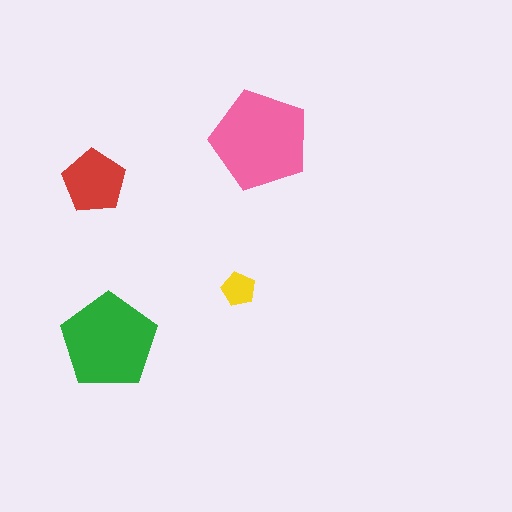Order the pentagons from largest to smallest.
the pink one, the green one, the red one, the yellow one.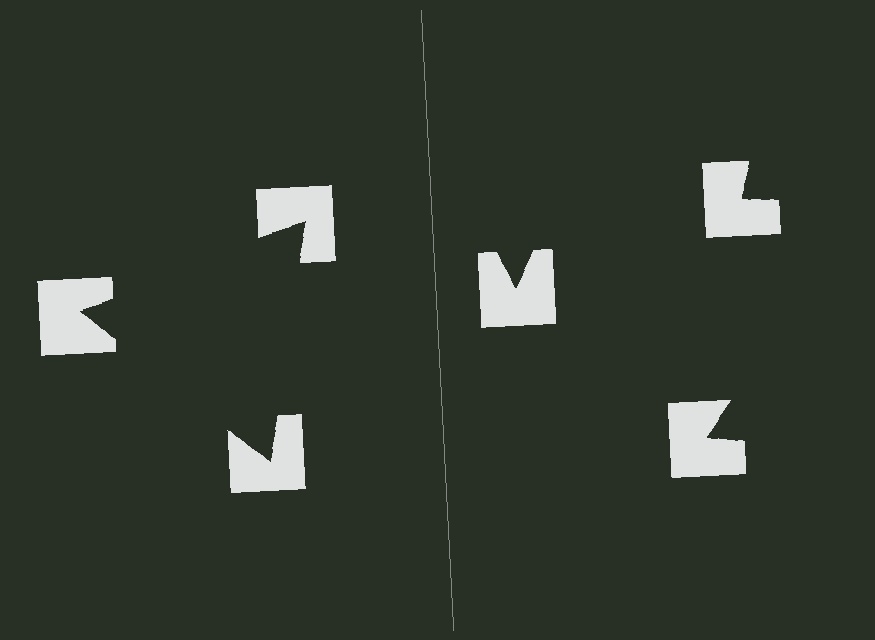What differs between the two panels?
The notched squares are positioned identically on both sides; only the wedge orientations differ. On the left they align to a triangle; on the right they are misaligned.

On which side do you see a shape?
An illusory triangle appears on the left side. On the right side the wedge cuts are rotated, so no coherent shape forms.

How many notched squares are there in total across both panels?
6 — 3 on each side.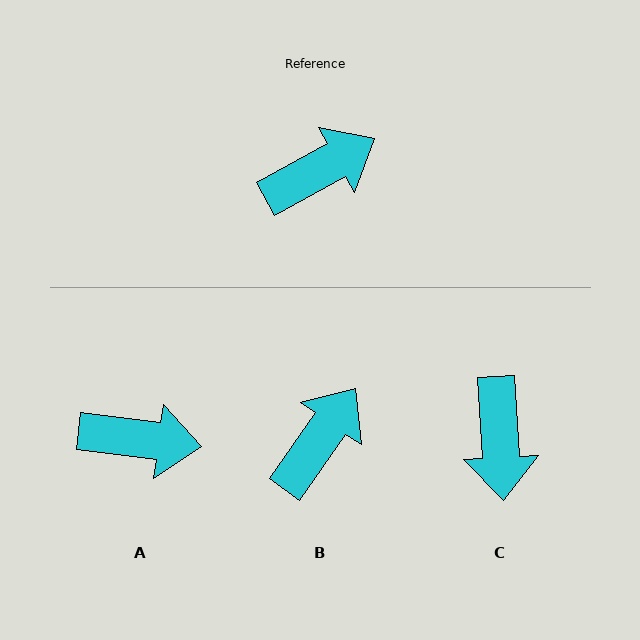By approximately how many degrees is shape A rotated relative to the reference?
Approximately 36 degrees clockwise.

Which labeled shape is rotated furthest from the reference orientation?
C, about 116 degrees away.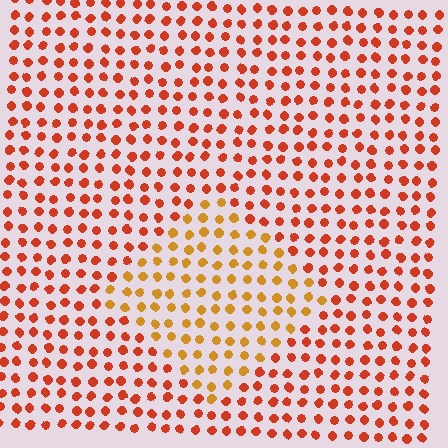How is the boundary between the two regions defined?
The boundary is defined purely by a slight shift in hue (about 30 degrees). Spacing, size, and orientation are identical on both sides.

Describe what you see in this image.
The image is filled with small red elements in a uniform arrangement. A diamond-shaped region is visible where the elements are tinted to a slightly different hue, forming a subtle color boundary.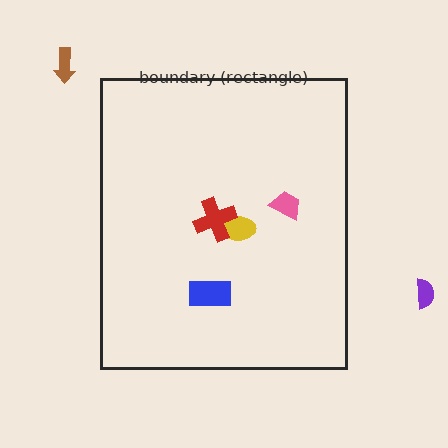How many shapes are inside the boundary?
4 inside, 2 outside.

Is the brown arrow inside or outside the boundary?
Outside.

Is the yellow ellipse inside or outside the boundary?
Inside.